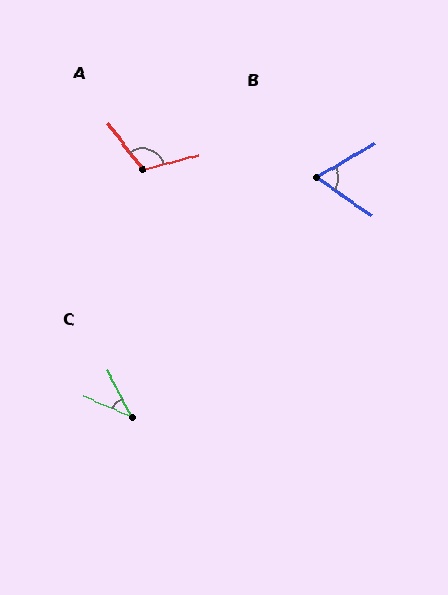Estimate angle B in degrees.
Approximately 65 degrees.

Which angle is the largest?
A, at approximately 112 degrees.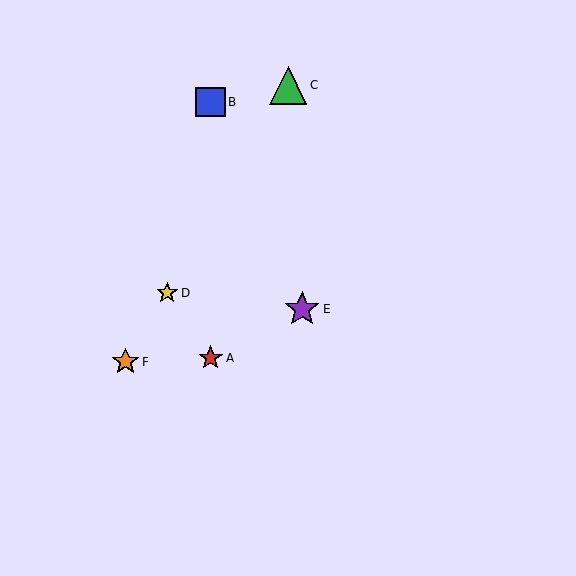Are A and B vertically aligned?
Yes, both are at x≈211.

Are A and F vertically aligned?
No, A is at x≈211 and F is at x≈126.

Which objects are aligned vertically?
Objects A, B are aligned vertically.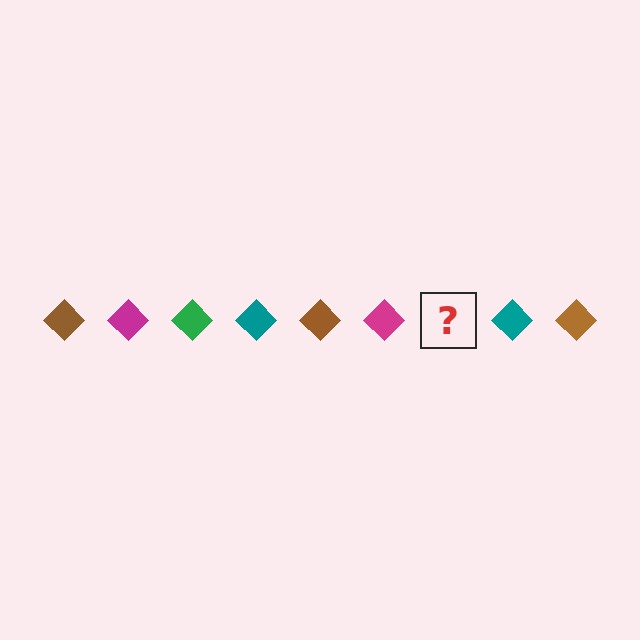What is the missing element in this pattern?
The missing element is a green diamond.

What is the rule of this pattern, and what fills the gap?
The rule is that the pattern cycles through brown, magenta, green, teal diamonds. The gap should be filled with a green diamond.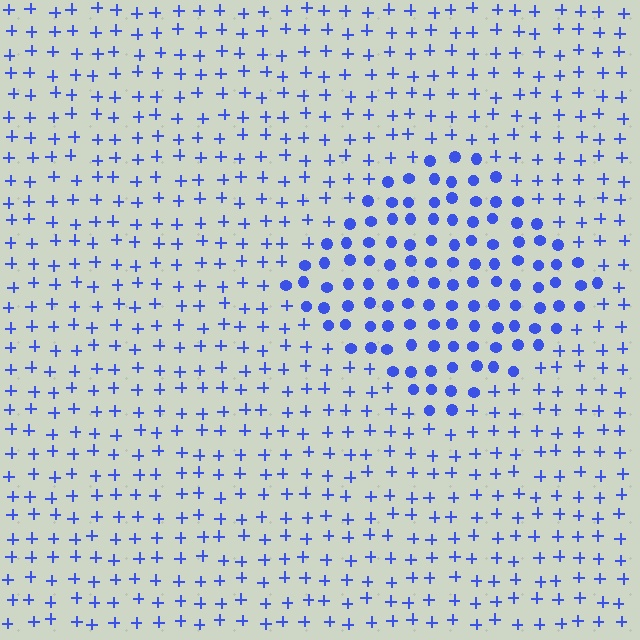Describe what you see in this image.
The image is filled with small blue elements arranged in a uniform grid. A diamond-shaped region contains circles, while the surrounding area contains plus signs. The boundary is defined purely by the change in element shape.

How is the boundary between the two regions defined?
The boundary is defined by a change in element shape: circles inside vs. plus signs outside. All elements share the same color and spacing.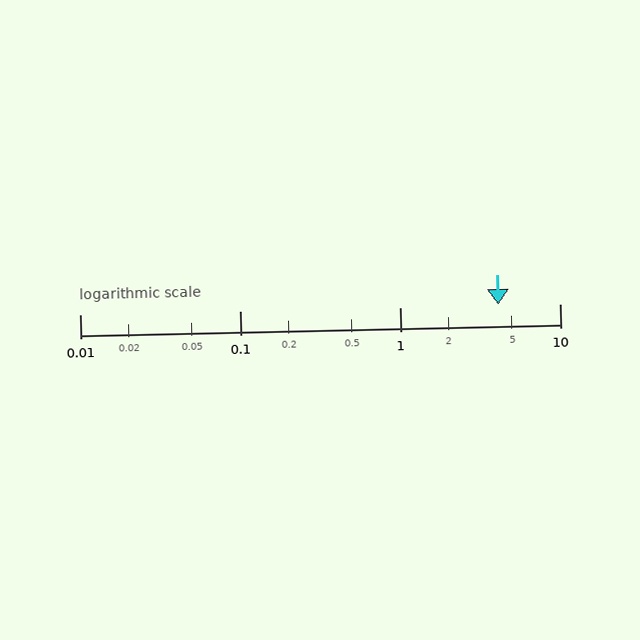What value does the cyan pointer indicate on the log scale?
The pointer indicates approximately 4.1.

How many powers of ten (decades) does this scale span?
The scale spans 3 decades, from 0.01 to 10.